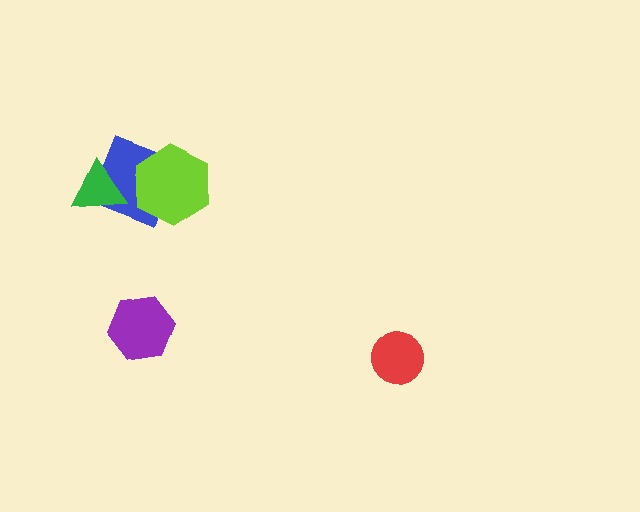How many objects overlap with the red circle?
0 objects overlap with the red circle.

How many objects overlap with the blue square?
2 objects overlap with the blue square.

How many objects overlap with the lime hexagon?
1 object overlaps with the lime hexagon.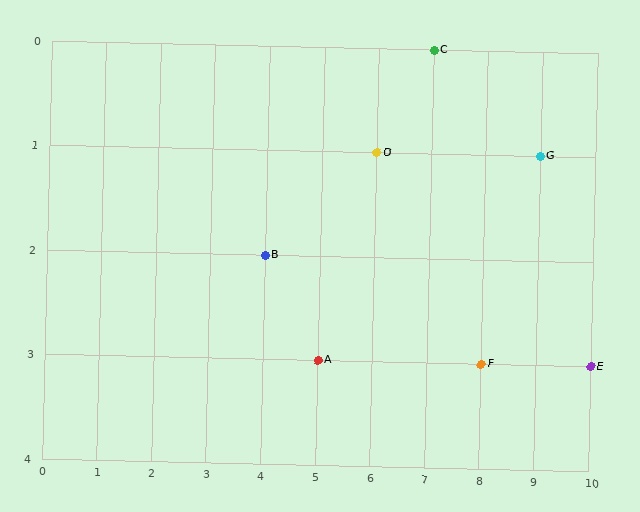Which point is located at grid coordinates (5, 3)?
Point A is at (5, 3).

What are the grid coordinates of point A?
Point A is at grid coordinates (5, 3).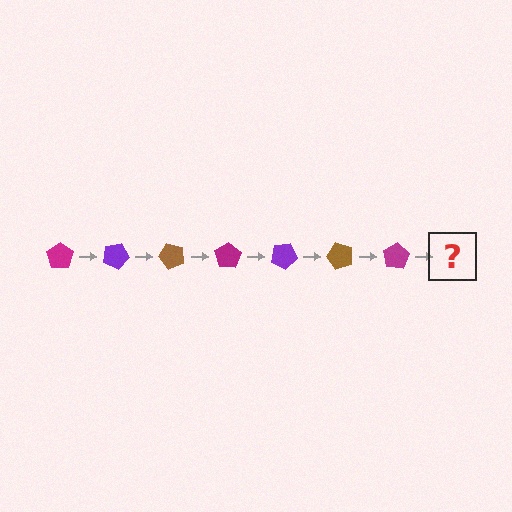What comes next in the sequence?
The next element should be a purple pentagon, rotated 175 degrees from the start.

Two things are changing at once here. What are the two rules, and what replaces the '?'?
The two rules are that it rotates 25 degrees each step and the color cycles through magenta, purple, and brown. The '?' should be a purple pentagon, rotated 175 degrees from the start.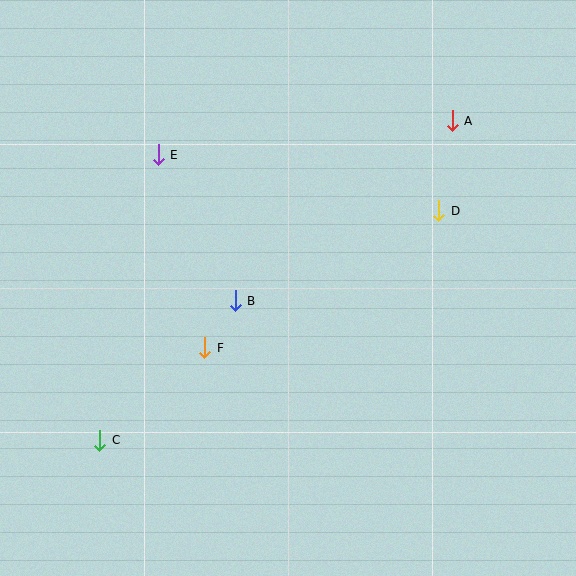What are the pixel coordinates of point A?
Point A is at (452, 121).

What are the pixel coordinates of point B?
Point B is at (235, 301).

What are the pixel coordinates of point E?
Point E is at (158, 155).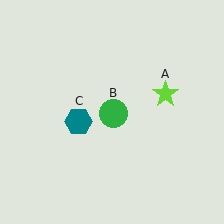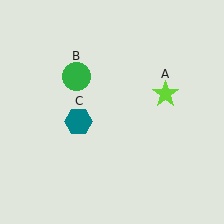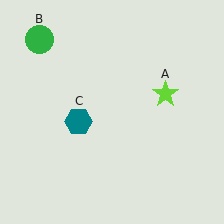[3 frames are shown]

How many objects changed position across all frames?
1 object changed position: green circle (object B).